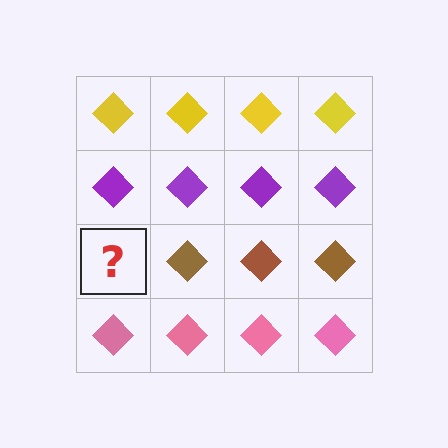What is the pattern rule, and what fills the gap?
The rule is that each row has a consistent color. The gap should be filled with a brown diamond.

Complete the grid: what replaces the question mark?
The question mark should be replaced with a brown diamond.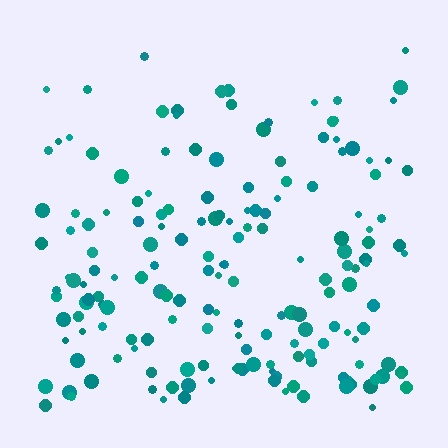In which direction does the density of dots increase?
From top to bottom, with the bottom side densest.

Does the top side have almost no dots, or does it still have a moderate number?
Still a moderate number, just noticeably fewer than the bottom.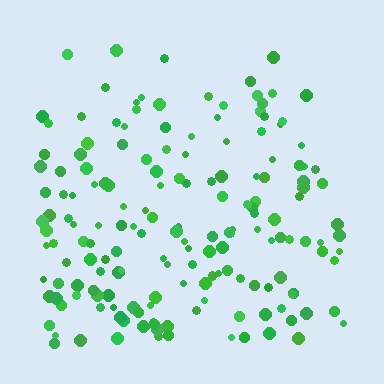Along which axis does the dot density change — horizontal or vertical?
Vertical.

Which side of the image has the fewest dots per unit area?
The top.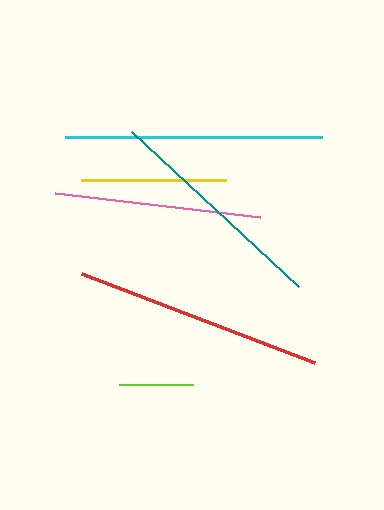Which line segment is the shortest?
The lime line is the shortest at approximately 74 pixels.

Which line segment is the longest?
The cyan line is the longest at approximately 257 pixels.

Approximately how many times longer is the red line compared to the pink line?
The red line is approximately 1.2 times the length of the pink line.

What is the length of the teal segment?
The teal segment is approximately 228 pixels long.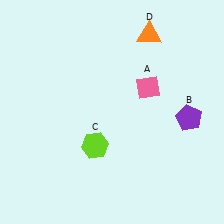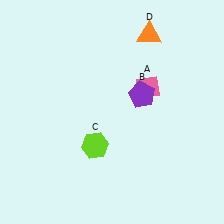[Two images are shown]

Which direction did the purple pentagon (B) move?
The purple pentagon (B) moved left.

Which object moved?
The purple pentagon (B) moved left.